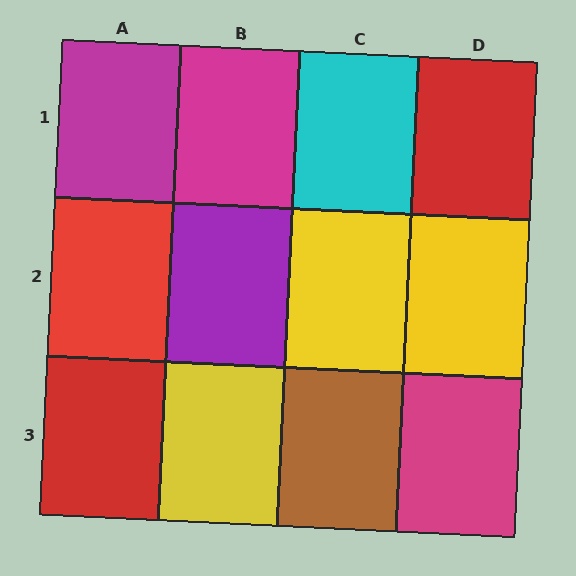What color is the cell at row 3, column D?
Magenta.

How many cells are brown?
1 cell is brown.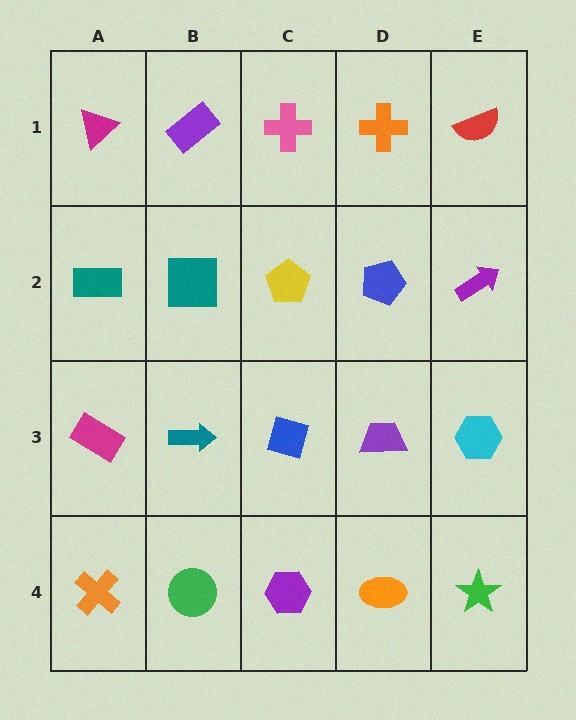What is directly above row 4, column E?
A cyan hexagon.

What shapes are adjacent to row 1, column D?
A blue pentagon (row 2, column D), a pink cross (row 1, column C), a red semicircle (row 1, column E).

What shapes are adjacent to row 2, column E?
A red semicircle (row 1, column E), a cyan hexagon (row 3, column E), a blue pentagon (row 2, column D).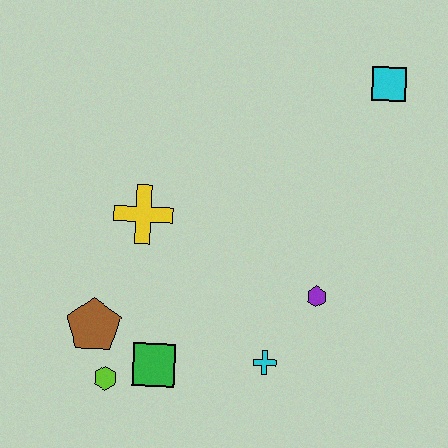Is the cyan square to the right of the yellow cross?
Yes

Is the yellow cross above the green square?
Yes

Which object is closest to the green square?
The lime hexagon is closest to the green square.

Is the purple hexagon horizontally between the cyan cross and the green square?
No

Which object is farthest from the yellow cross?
The cyan square is farthest from the yellow cross.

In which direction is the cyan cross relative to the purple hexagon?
The cyan cross is below the purple hexagon.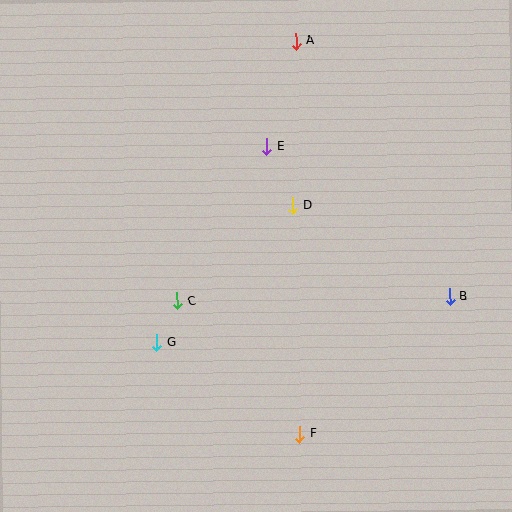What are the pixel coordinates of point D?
Point D is at (293, 205).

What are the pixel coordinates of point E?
Point E is at (266, 146).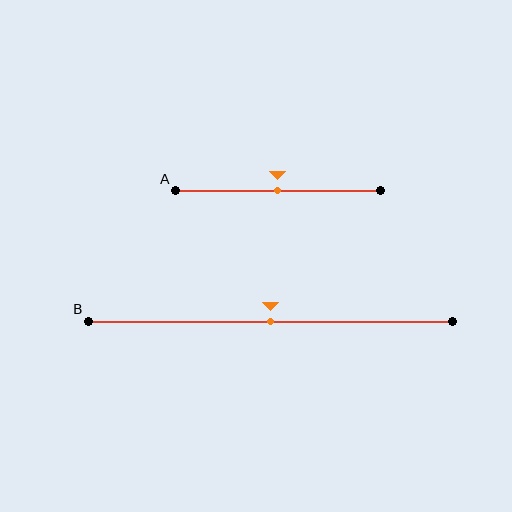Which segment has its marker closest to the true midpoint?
Segment A has its marker closest to the true midpoint.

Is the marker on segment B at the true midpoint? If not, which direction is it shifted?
Yes, the marker on segment B is at the true midpoint.